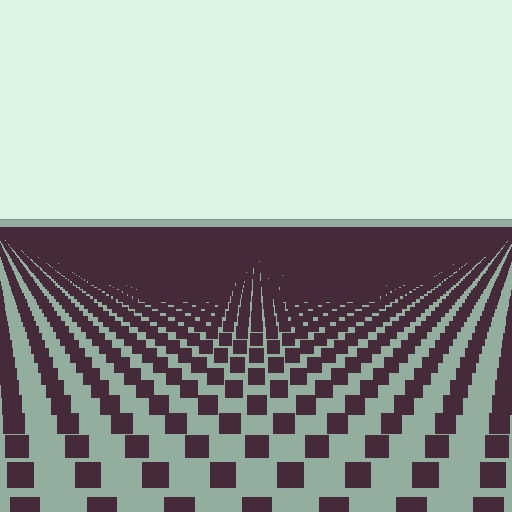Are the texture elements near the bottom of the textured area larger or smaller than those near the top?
Larger. Near the bottom, elements are closer to the viewer and appear at a bigger on-screen size.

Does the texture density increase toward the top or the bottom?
Density increases toward the top.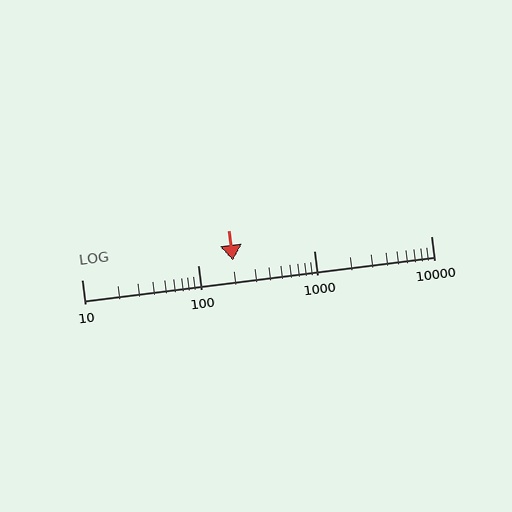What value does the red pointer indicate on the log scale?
The pointer indicates approximately 200.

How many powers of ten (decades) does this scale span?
The scale spans 3 decades, from 10 to 10000.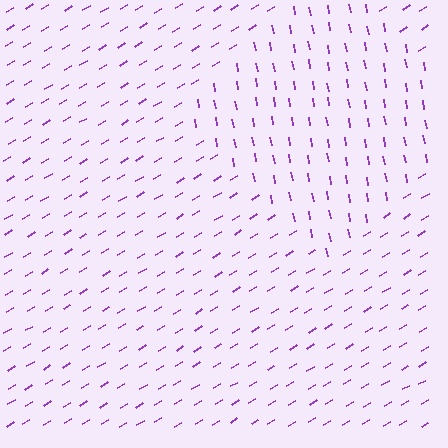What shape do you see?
I see a diamond.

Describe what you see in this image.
The image is filled with small purple line segments. A diamond region in the image has lines oriented differently from the surrounding lines, creating a visible texture boundary.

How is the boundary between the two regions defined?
The boundary is defined purely by a change in line orientation (approximately 69 degrees difference). All lines are the same color and thickness.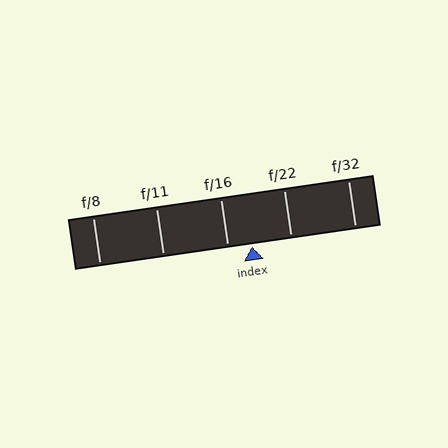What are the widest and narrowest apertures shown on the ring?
The widest aperture shown is f/8 and the narrowest is f/32.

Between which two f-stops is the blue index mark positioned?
The index mark is between f/16 and f/22.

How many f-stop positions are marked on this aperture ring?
There are 5 f-stop positions marked.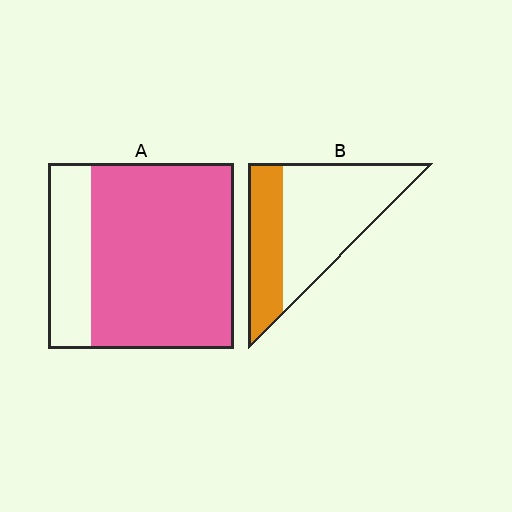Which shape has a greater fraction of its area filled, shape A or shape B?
Shape A.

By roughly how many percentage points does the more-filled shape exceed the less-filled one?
By roughly 45 percentage points (A over B).